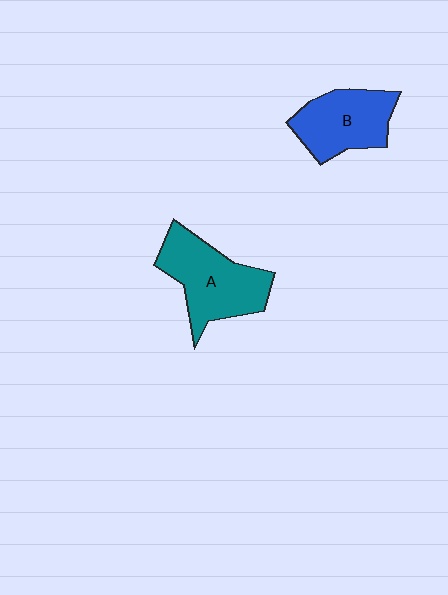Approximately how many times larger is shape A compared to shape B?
Approximately 1.2 times.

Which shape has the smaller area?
Shape B (blue).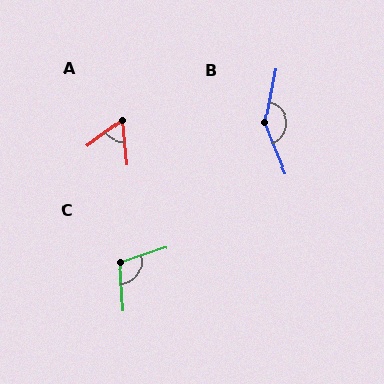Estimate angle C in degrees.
Approximately 105 degrees.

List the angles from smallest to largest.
A (58°), C (105°), B (146°).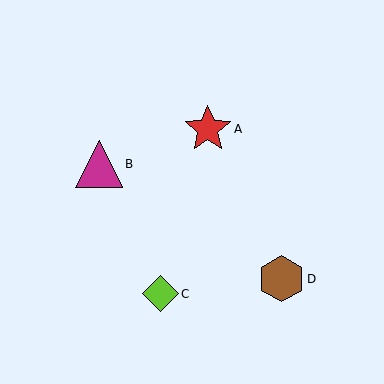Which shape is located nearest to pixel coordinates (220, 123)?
The red star (labeled A) at (208, 129) is nearest to that location.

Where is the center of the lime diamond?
The center of the lime diamond is at (161, 294).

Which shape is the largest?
The red star (labeled A) is the largest.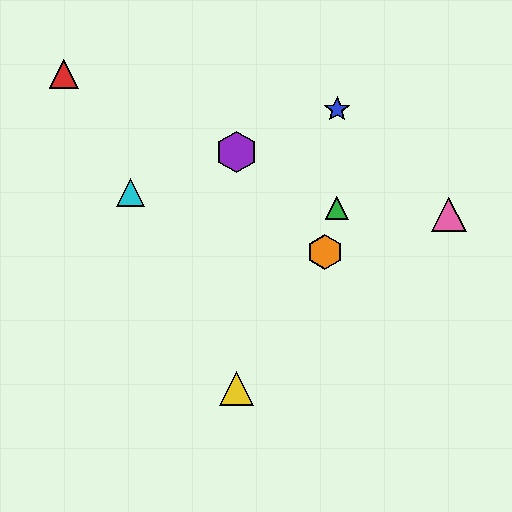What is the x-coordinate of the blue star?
The blue star is at x≈337.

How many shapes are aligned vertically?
2 shapes (the yellow triangle, the purple hexagon) are aligned vertically.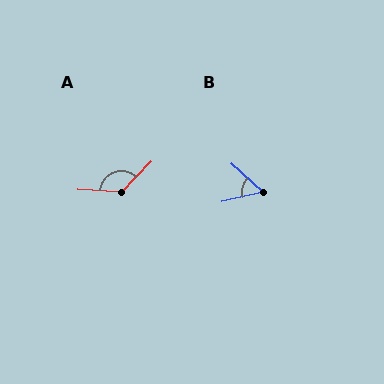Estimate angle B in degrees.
Approximately 56 degrees.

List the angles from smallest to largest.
B (56°), A (132°).